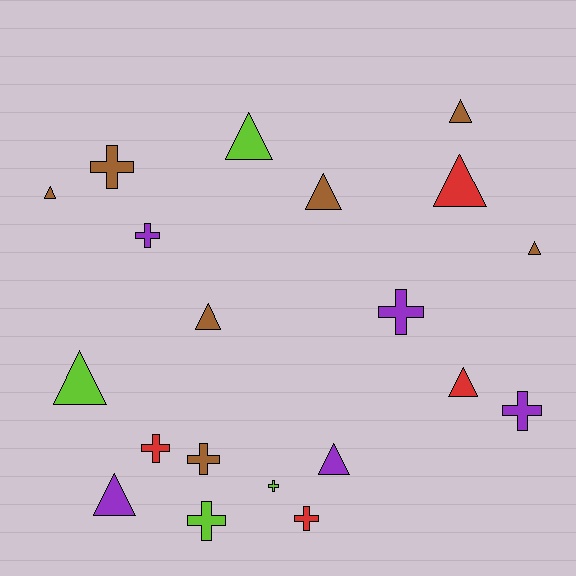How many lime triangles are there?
There are 2 lime triangles.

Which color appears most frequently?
Brown, with 7 objects.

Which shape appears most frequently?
Triangle, with 11 objects.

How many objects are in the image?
There are 20 objects.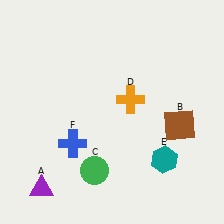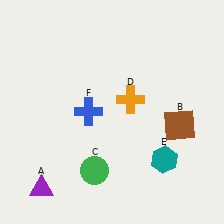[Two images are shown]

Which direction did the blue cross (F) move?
The blue cross (F) moved up.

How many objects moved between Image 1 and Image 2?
1 object moved between the two images.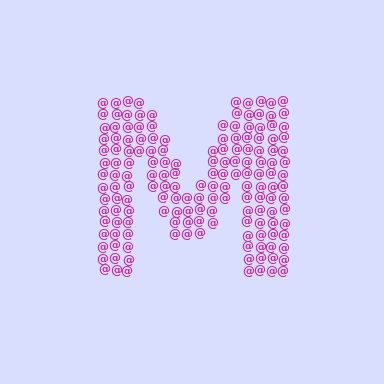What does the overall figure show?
The overall figure shows the letter M.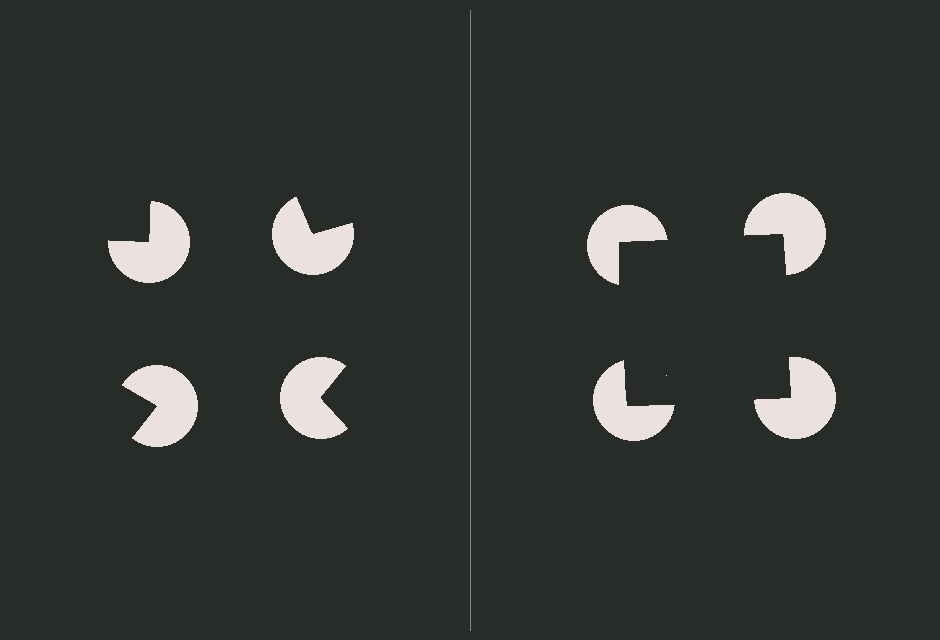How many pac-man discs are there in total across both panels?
8 — 4 on each side.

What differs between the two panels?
The pac-man discs are positioned identically on both sides; only the wedge orientations differ. On the right they align to a square; on the left they are misaligned.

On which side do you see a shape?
An illusory square appears on the right side. On the left side the wedge cuts are rotated, so no coherent shape forms.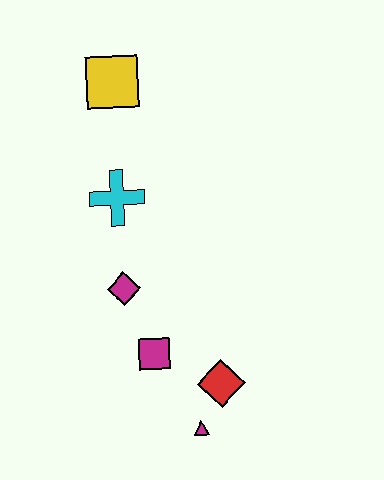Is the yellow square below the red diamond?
No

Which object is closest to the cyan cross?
The magenta diamond is closest to the cyan cross.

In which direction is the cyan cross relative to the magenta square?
The cyan cross is above the magenta square.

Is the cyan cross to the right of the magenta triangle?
No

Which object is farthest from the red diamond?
The yellow square is farthest from the red diamond.